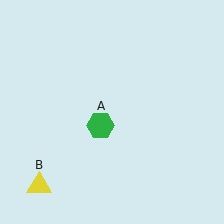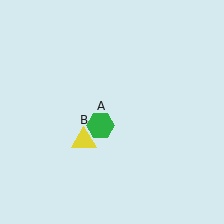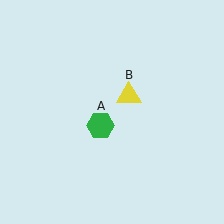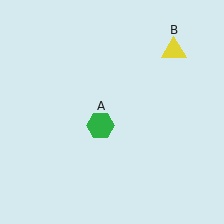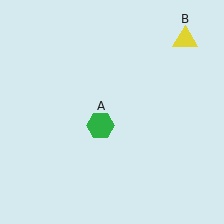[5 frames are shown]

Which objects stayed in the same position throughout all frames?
Green hexagon (object A) remained stationary.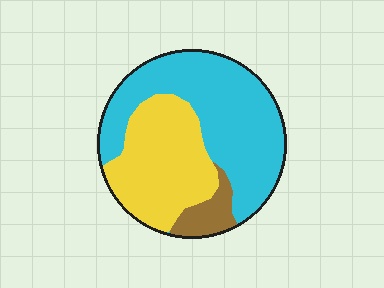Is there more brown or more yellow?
Yellow.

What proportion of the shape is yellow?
Yellow takes up about three eighths (3/8) of the shape.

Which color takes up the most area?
Cyan, at roughly 55%.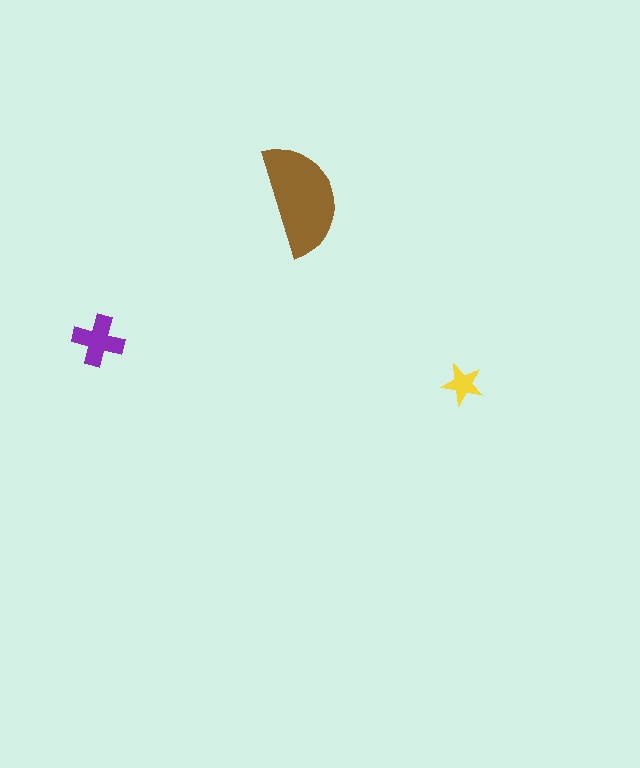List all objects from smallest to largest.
The yellow star, the purple cross, the brown semicircle.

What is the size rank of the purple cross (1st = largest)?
2nd.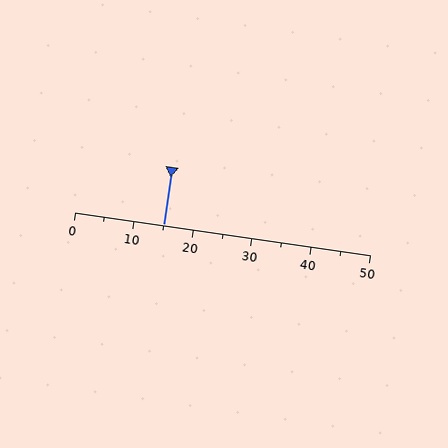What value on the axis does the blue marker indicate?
The marker indicates approximately 15.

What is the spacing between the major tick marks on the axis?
The major ticks are spaced 10 apart.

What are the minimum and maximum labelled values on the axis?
The axis runs from 0 to 50.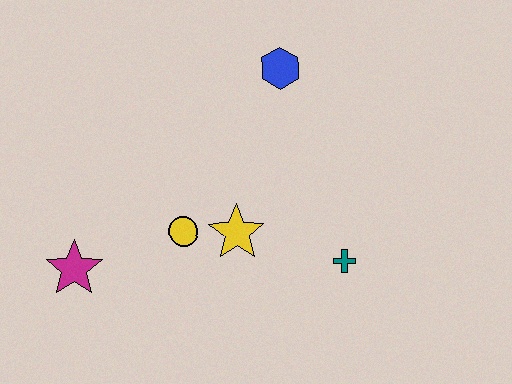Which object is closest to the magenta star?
The yellow circle is closest to the magenta star.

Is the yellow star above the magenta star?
Yes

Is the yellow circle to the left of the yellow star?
Yes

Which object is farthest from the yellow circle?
The blue hexagon is farthest from the yellow circle.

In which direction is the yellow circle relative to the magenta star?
The yellow circle is to the right of the magenta star.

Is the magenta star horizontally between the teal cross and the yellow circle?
No